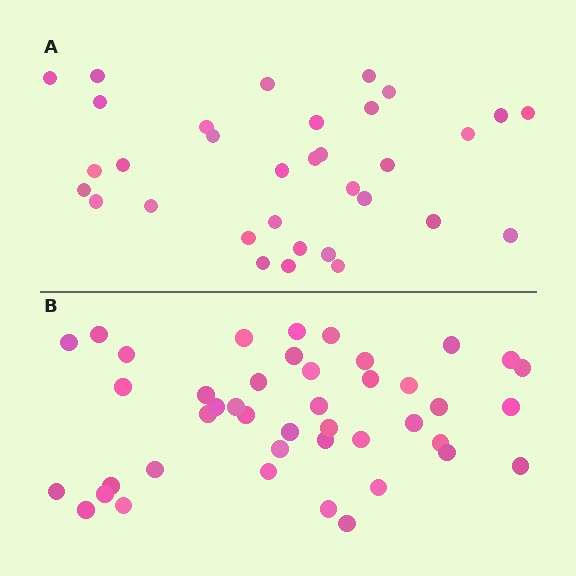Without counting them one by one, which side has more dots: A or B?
Region B (the bottom region) has more dots.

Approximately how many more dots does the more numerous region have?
Region B has roughly 10 or so more dots than region A.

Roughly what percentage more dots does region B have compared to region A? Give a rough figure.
About 30% more.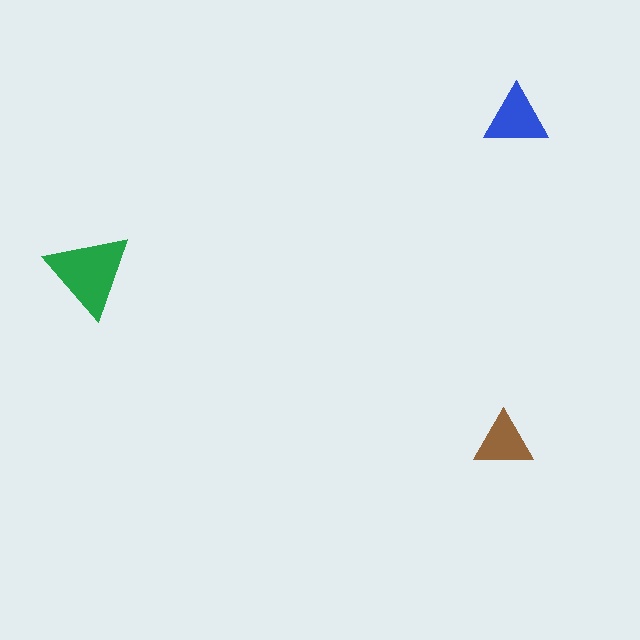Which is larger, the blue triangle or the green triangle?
The green one.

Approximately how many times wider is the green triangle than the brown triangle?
About 1.5 times wider.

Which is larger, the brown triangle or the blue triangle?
The blue one.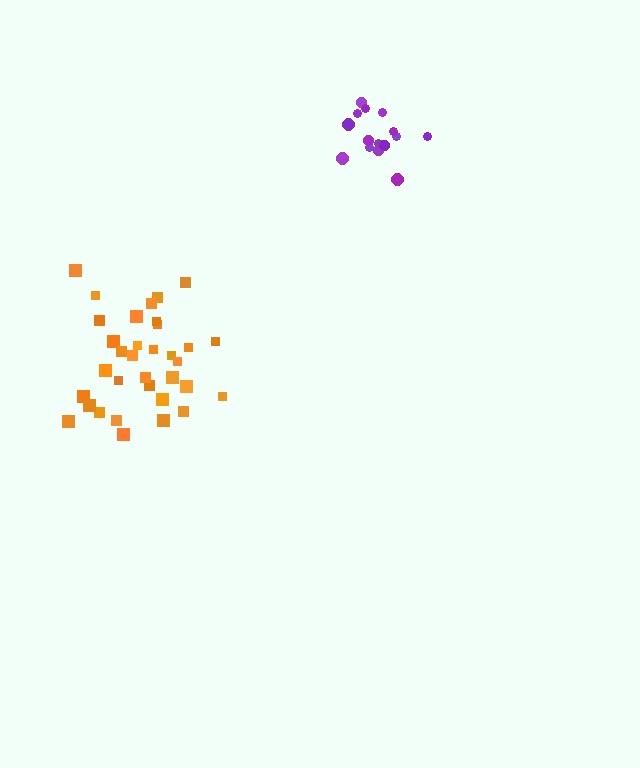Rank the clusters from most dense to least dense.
purple, orange.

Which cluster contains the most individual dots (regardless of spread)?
Orange (34).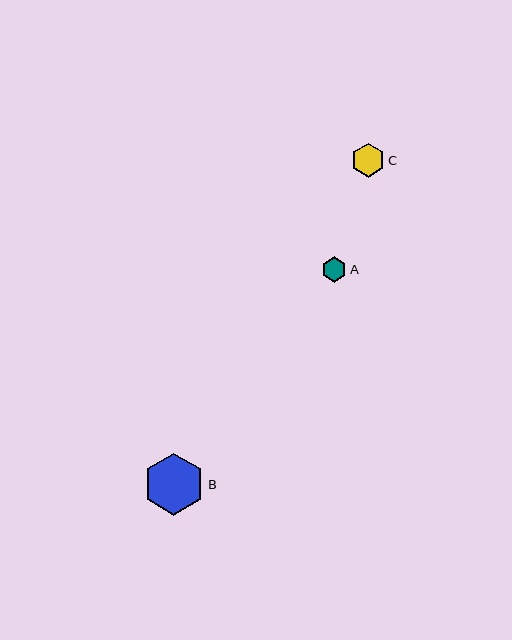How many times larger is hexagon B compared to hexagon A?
Hexagon B is approximately 2.5 times the size of hexagon A.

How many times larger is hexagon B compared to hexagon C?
Hexagon B is approximately 1.9 times the size of hexagon C.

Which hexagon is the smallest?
Hexagon A is the smallest with a size of approximately 25 pixels.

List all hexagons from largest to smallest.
From largest to smallest: B, C, A.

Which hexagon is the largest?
Hexagon B is the largest with a size of approximately 62 pixels.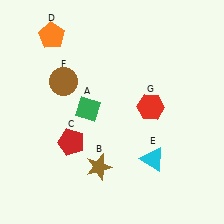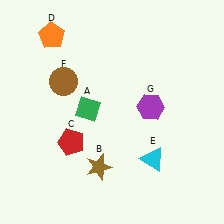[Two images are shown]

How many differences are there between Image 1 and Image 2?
There is 1 difference between the two images.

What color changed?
The hexagon (G) changed from red in Image 1 to purple in Image 2.